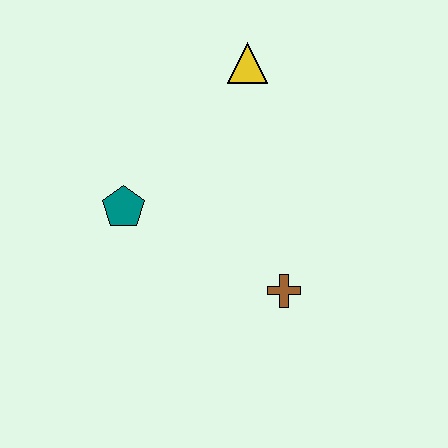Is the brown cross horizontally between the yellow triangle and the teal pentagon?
No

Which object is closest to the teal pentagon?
The brown cross is closest to the teal pentagon.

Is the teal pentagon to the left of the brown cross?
Yes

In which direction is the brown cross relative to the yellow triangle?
The brown cross is below the yellow triangle.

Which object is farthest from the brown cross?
The yellow triangle is farthest from the brown cross.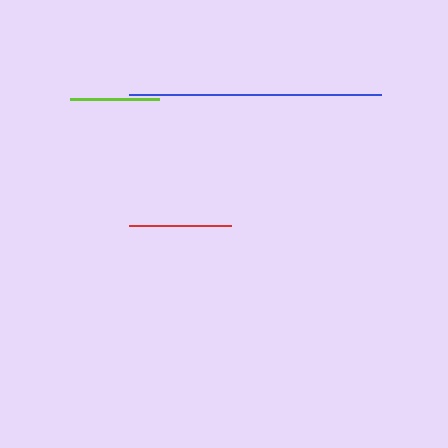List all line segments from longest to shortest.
From longest to shortest: blue, red, lime.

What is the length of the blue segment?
The blue segment is approximately 252 pixels long.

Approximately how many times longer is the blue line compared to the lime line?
The blue line is approximately 2.9 times the length of the lime line.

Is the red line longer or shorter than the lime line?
The red line is longer than the lime line.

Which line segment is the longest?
The blue line is the longest at approximately 252 pixels.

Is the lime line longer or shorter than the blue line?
The blue line is longer than the lime line.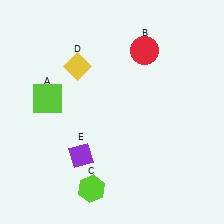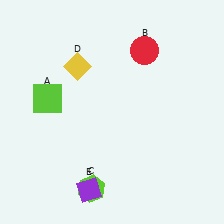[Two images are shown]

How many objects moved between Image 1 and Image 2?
1 object moved between the two images.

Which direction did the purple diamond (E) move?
The purple diamond (E) moved down.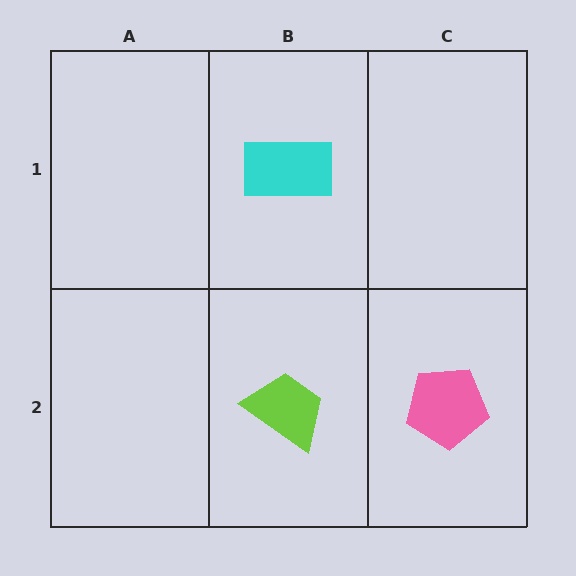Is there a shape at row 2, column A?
No, that cell is empty.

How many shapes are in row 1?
1 shape.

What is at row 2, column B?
A lime trapezoid.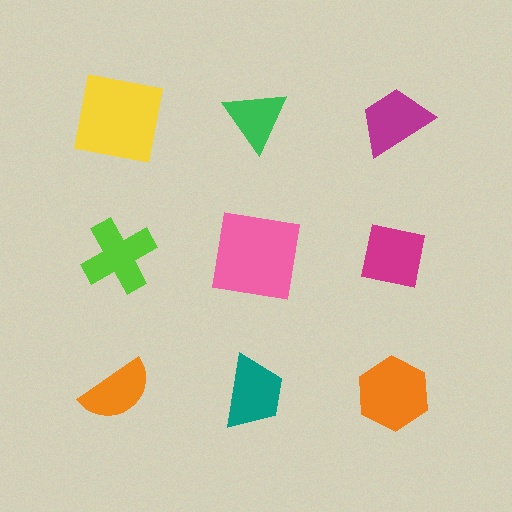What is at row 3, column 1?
An orange semicircle.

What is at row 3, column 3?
An orange hexagon.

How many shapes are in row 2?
3 shapes.